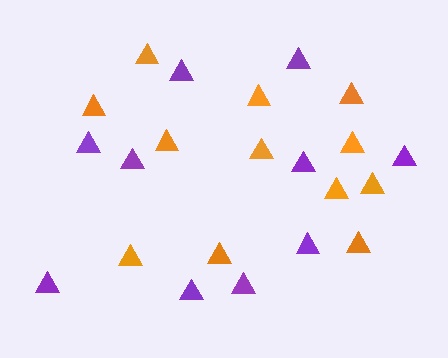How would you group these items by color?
There are 2 groups: one group of purple triangles (10) and one group of orange triangles (12).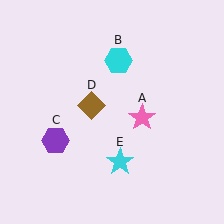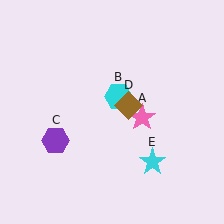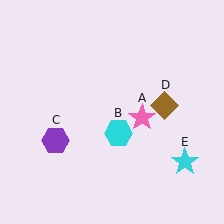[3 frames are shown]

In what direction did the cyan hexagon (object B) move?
The cyan hexagon (object B) moved down.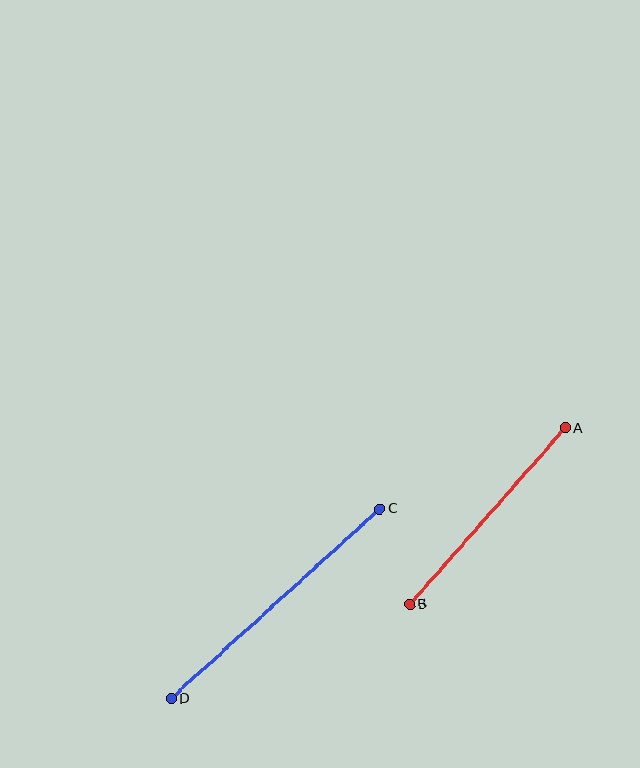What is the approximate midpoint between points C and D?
The midpoint is at approximately (275, 604) pixels.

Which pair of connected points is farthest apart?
Points C and D are farthest apart.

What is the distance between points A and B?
The distance is approximately 235 pixels.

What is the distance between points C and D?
The distance is approximately 283 pixels.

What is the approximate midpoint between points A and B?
The midpoint is at approximately (487, 516) pixels.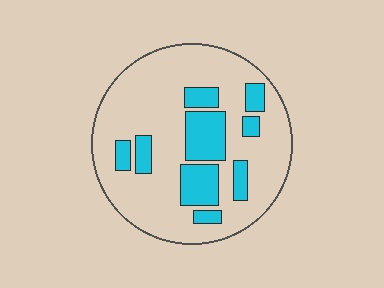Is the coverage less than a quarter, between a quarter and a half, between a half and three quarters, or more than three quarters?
Less than a quarter.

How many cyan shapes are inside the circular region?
9.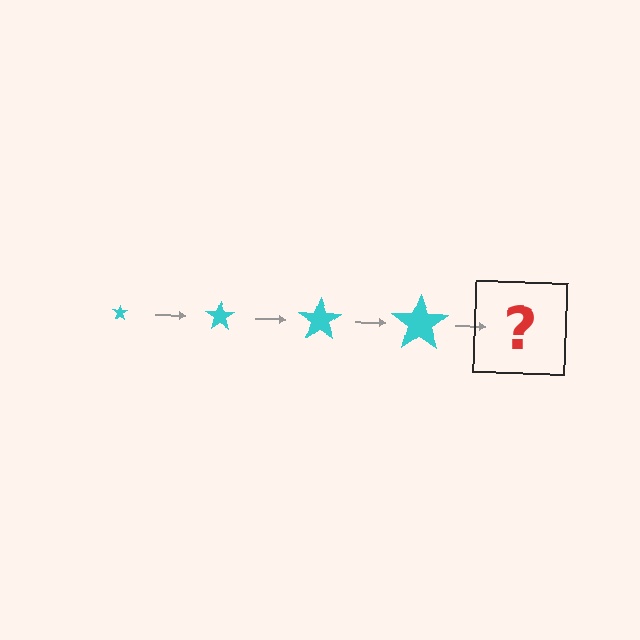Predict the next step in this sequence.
The next step is a cyan star, larger than the previous one.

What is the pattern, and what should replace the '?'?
The pattern is that the star gets progressively larger each step. The '?' should be a cyan star, larger than the previous one.